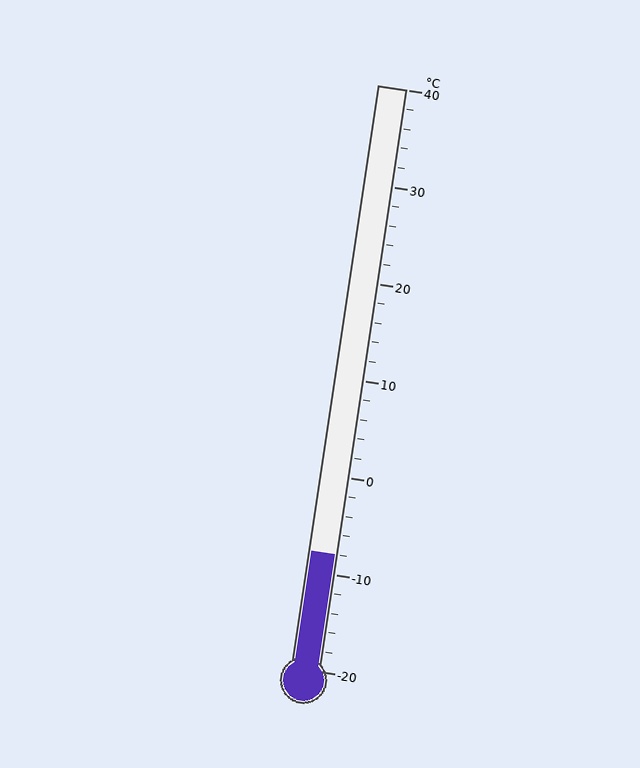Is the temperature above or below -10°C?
The temperature is above -10°C.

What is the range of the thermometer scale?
The thermometer scale ranges from -20°C to 40°C.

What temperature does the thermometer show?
The thermometer shows approximately -8°C.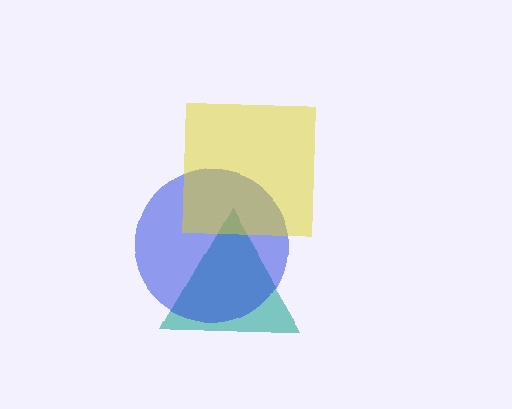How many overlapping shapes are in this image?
There are 3 overlapping shapes in the image.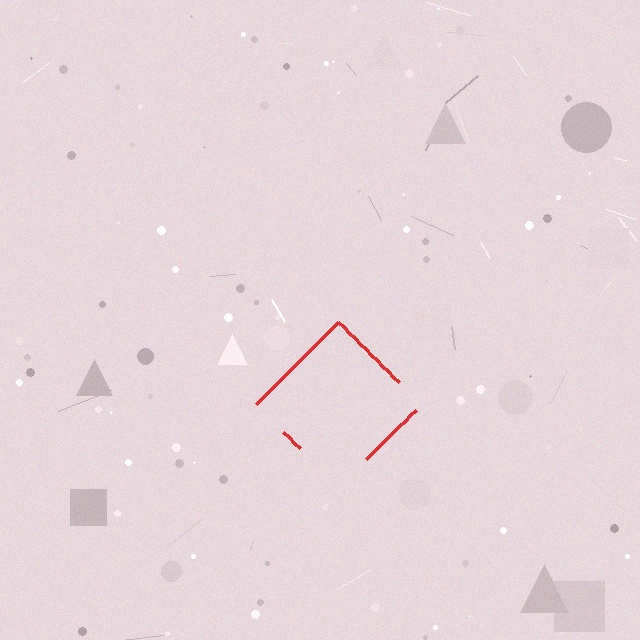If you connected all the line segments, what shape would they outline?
They would outline a diamond.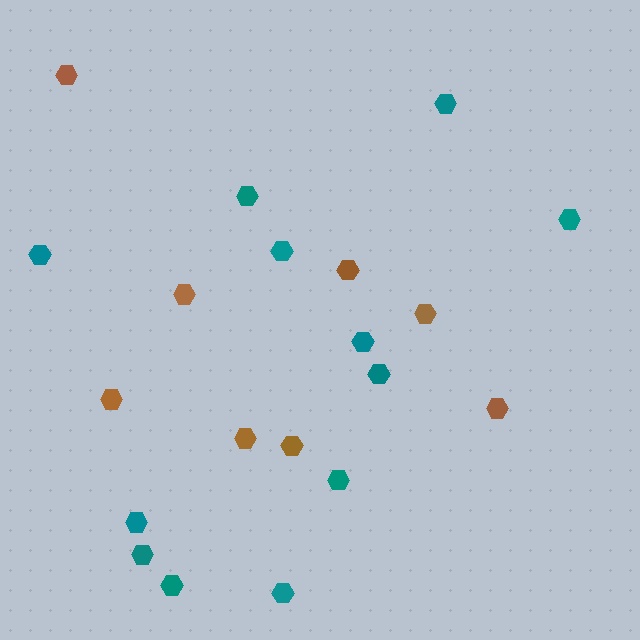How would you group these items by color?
There are 2 groups: one group of teal hexagons (12) and one group of brown hexagons (8).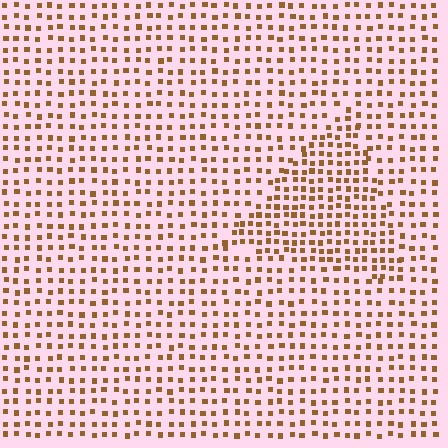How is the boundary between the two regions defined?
The boundary is defined by a change in element density (approximately 1.6x ratio). All elements are the same color, size, and shape.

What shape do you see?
I see a triangle.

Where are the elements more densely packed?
The elements are more densely packed inside the triangle boundary.